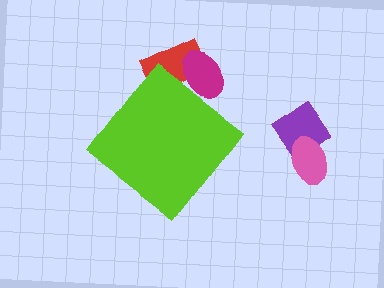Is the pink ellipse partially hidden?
No, the pink ellipse is fully visible.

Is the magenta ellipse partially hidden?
Yes, the magenta ellipse is partially hidden behind the lime diamond.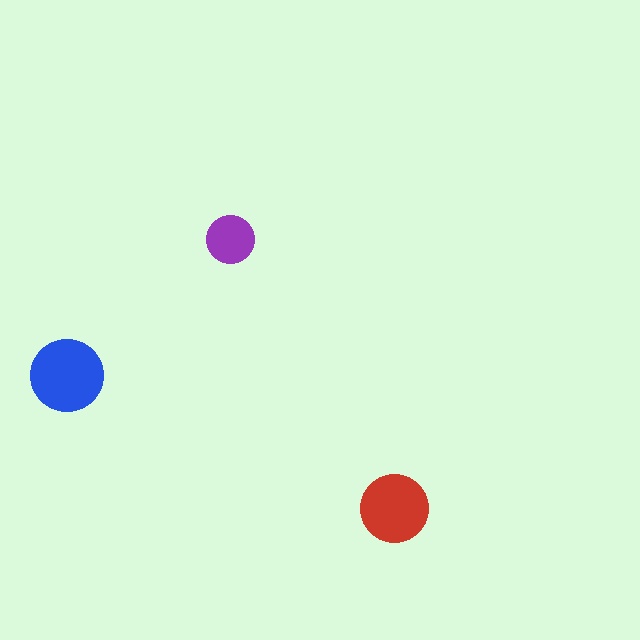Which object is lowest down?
The red circle is bottommost.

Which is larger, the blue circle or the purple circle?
The blue one.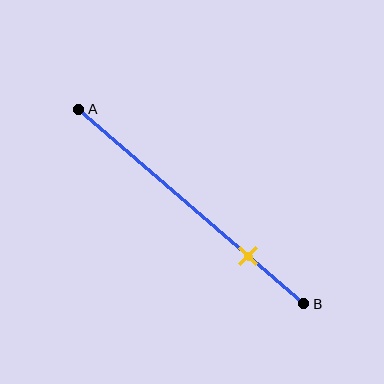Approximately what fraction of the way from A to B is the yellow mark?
The yellow mark is approximately 75% of the way from A to B.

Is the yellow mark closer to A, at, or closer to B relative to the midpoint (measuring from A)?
The yellow mark is closer to point B than the midpoint of segment AB.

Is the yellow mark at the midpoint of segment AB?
No, the mark is at about 75% from A, not at the 50% midpoint.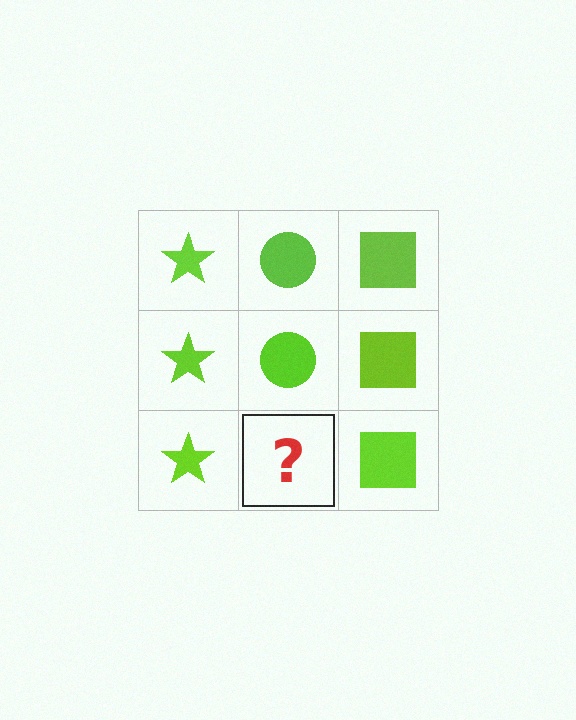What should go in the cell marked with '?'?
The missing cell should contain a lime circle.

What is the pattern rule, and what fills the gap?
The rule is that each column has a consistent shape. The gap should be filled with a lime circle.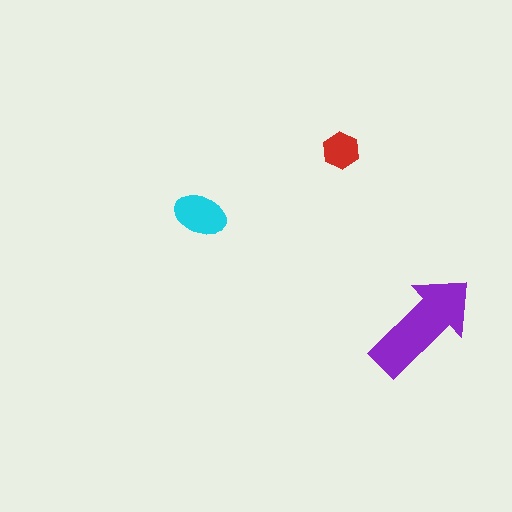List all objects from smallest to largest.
The red hexagon, the cyan ellipse, the purple arrow.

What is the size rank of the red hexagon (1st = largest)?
3rd.